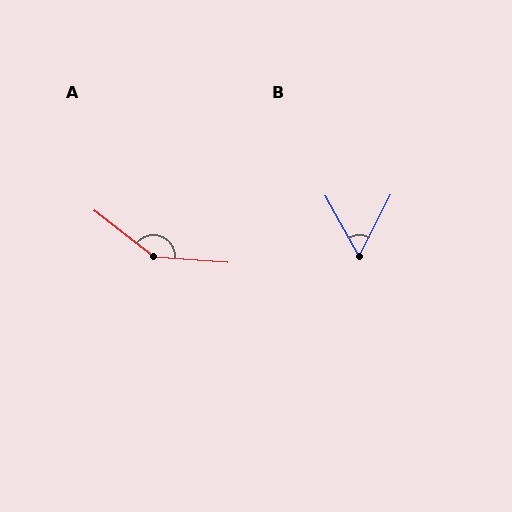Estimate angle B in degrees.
Approximately 56 degrees.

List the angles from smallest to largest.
B (56°), A (147°).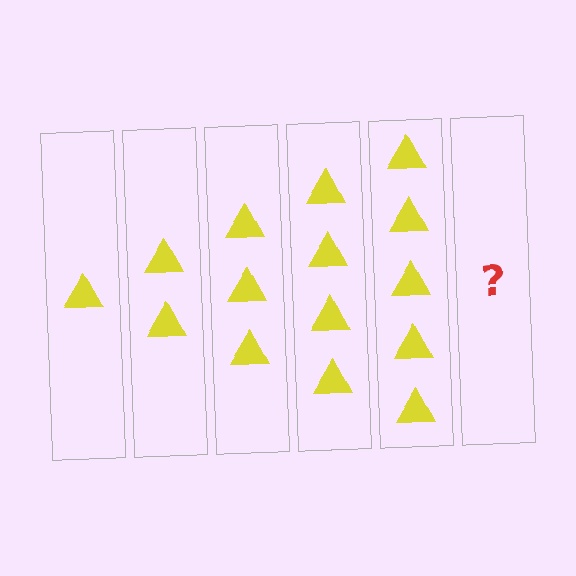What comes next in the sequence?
The next element should be 6 triangles.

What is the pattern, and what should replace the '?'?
The pattern is that each step adds one more triangle. The '?' should be 6 triangles.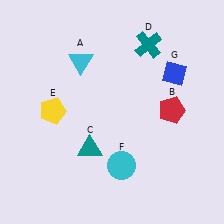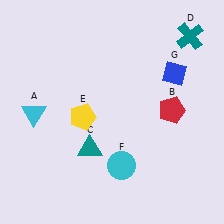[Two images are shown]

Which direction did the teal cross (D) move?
The teal cross (D) moved right.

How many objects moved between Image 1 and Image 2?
3 objects moved between the two images.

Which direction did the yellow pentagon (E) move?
The yellow pentagon (E) moved right.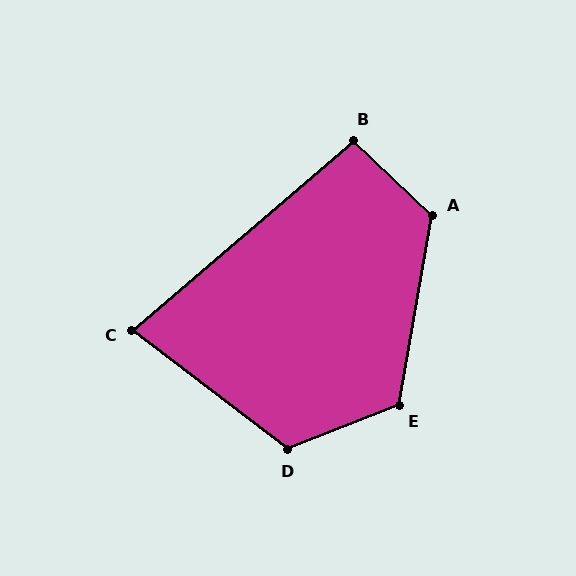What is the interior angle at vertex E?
Approximately 122 degrees (obtuse).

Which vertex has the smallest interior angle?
C, at approximately 78 degrees.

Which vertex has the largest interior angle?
A, at approximately 124 degrees.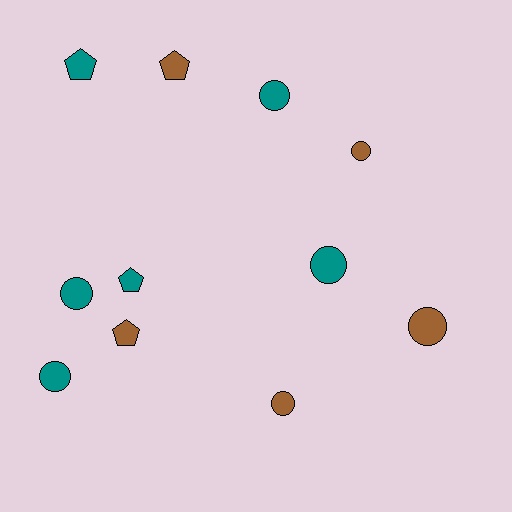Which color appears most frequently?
Teal, with 6 objects.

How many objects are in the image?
There are 11 objects.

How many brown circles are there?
There are 3 brown circles.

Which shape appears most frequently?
Circle, with 7 objects.